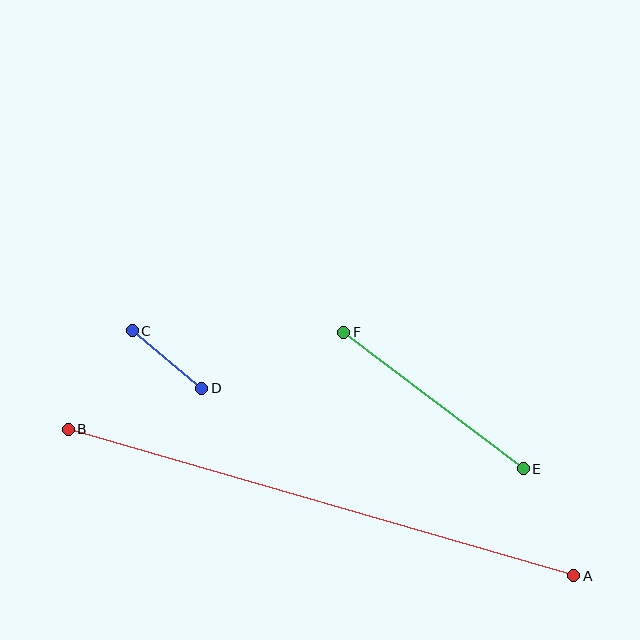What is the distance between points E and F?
The distance is approximately 226 pixels.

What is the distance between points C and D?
The distance is approximately 90 pixels.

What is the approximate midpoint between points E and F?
The midpoint is at approximately (434, 401) pixels.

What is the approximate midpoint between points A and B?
The midpoint is at approximately (321, 503) pixels.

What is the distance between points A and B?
The distance is approximately 526 pixels.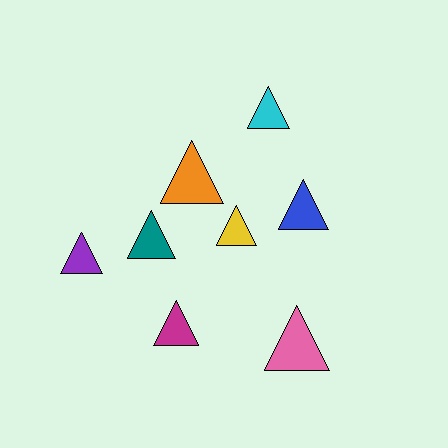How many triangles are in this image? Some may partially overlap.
There are 8 triangles.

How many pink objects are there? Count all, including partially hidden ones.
There is 1 pink object.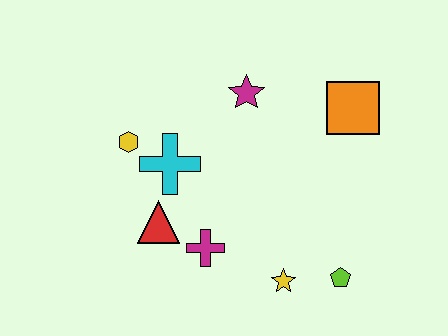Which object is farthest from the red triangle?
The orange square is farthest from the red triangle.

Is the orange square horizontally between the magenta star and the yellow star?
No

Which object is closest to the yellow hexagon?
The cyan cross is closest to the yellow hexagon.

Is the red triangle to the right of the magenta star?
No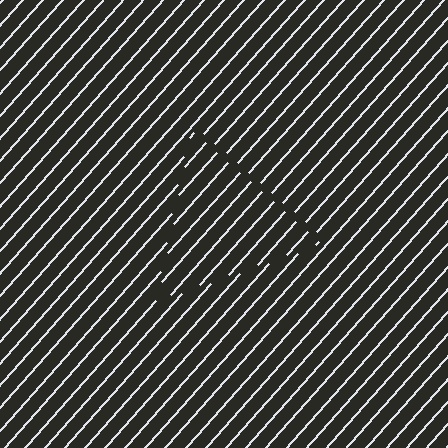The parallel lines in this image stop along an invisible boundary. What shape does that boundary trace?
An illusory triangle. The interior of the shape contains the same grating, shifted by half a period — the contour is defined by the phase discontinuity where line-ends from the inner and outer gratings abut.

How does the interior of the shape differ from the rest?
The interior of the shape contains the same grating, shifted by half a period — the contour is defined by the phase discontinuity where line-ends from the inner and outer gratings abut.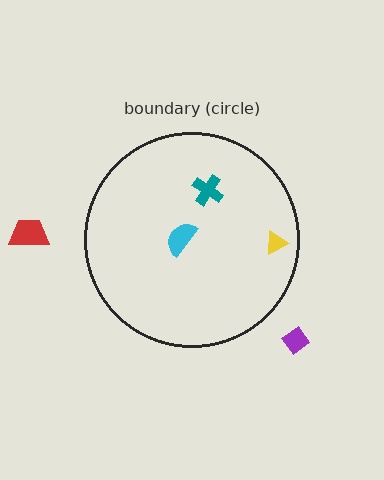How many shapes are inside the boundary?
3 inside, 2 outside.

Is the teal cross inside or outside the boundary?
Inside.